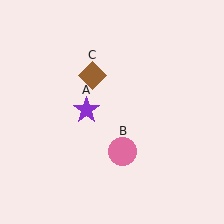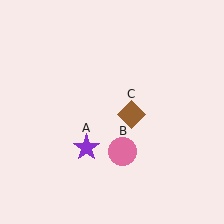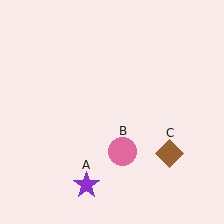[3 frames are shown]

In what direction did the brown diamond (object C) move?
The brown diamond (object C) moved down and to the right.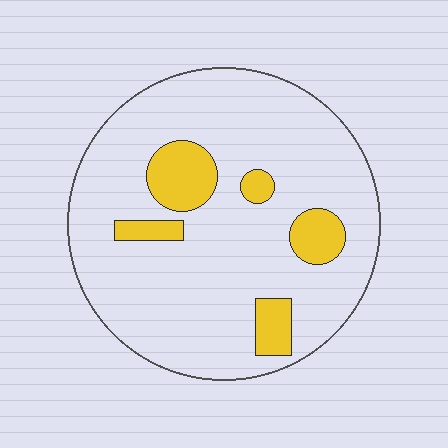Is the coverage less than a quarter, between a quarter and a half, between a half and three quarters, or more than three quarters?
Less than a quarter.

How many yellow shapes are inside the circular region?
5.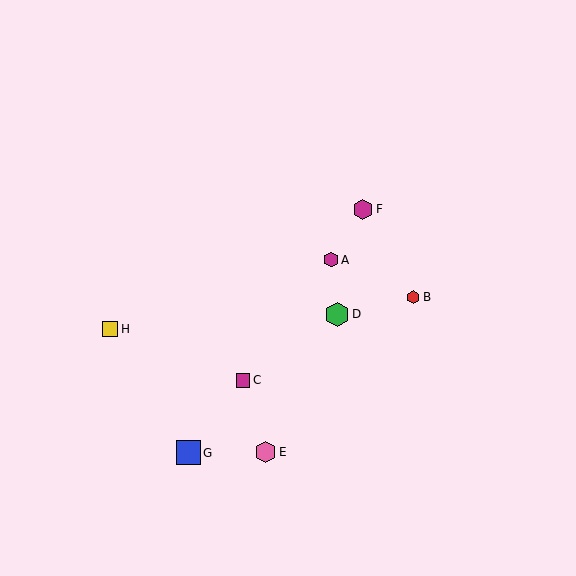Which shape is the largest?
The green hexagon (labeled D) is the largest.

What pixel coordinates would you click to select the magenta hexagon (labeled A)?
Click at (331, 260) to select the magenta hexagon A.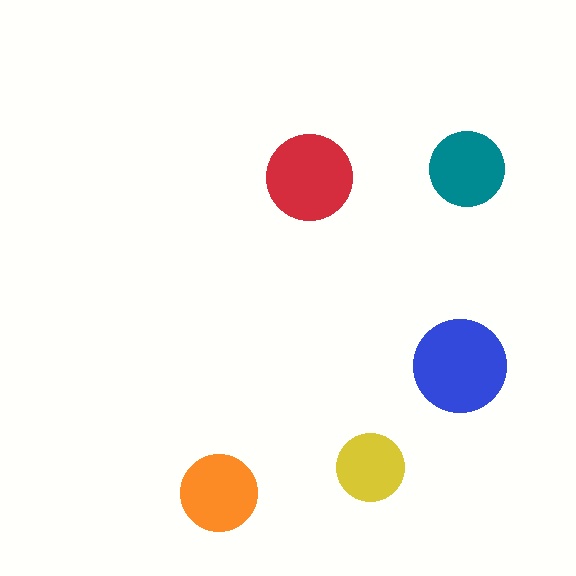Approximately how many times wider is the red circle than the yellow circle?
About 1.5 times wider.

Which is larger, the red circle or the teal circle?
The red one.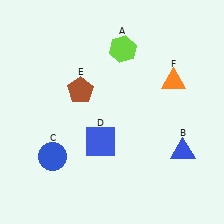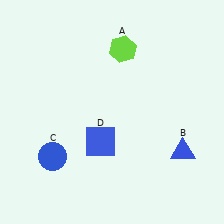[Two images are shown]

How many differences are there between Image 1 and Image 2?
There are 2 differences between the two images.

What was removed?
The orange triangle (F), the brown pentagon (E) were removed in Image 2.